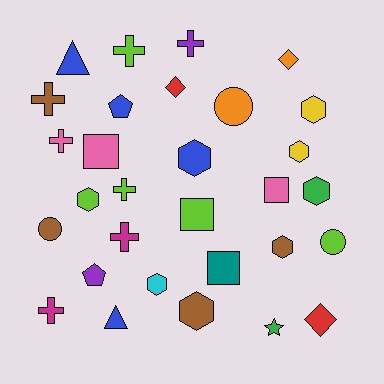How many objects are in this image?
There are 30 objects.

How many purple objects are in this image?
There are 2 purple objects.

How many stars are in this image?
There is 1 star.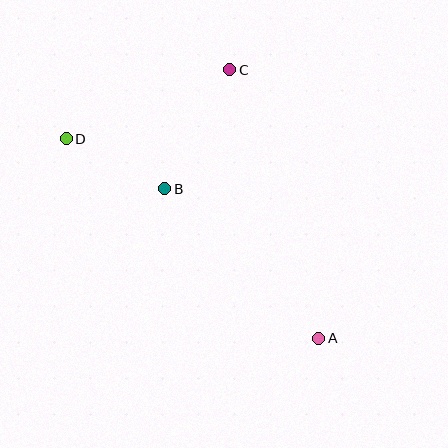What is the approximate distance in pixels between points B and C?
The distance between B and C is approximately 136 pixels.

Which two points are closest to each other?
Points B and D are closest to each other.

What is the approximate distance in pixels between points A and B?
The distance between A and B is approximately 215 pixels.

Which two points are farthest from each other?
Points A and D are farthest from each other.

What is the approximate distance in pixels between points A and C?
The distance between A and C is approximately 283 pixels.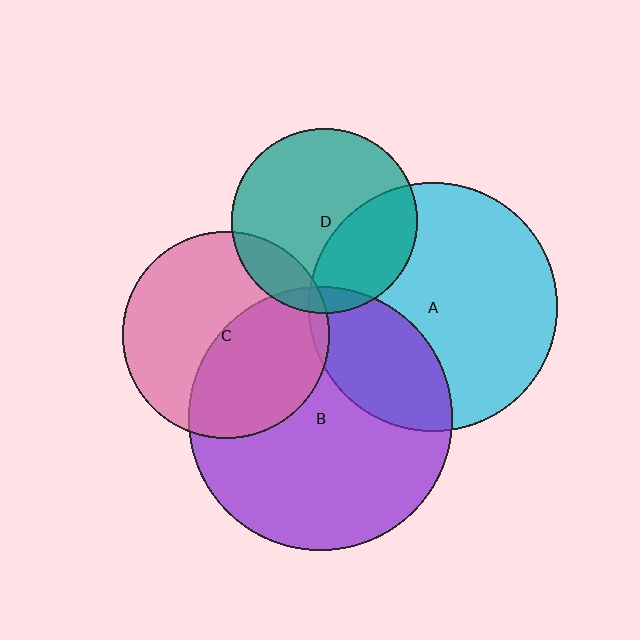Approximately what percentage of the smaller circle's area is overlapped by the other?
Approximately 45%.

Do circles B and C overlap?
Yes.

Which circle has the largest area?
Circle B (purple).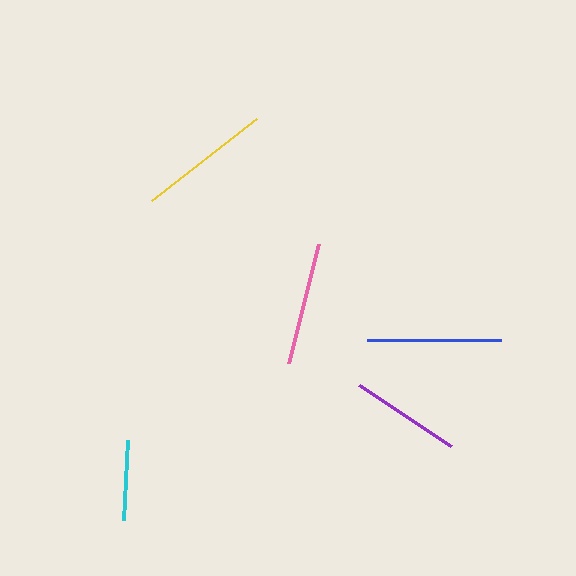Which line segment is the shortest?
The cyan line is the shortest at approximately 80 pixels.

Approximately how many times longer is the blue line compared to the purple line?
The blue line is approximately 1.2 times the length of the purple line.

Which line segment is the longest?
The blue line is the longest at approximately 134 pixels.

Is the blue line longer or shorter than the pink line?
The blue line is longer than the pink line.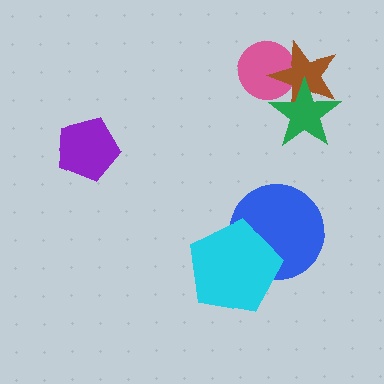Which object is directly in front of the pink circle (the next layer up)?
The brown star is directly in front of the pink circle.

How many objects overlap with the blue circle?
1 object overlaps with the blue circle.